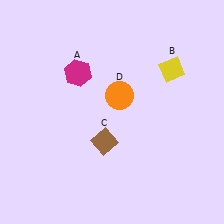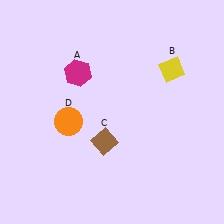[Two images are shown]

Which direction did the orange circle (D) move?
The orange circle (D) moved left.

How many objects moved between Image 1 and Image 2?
1 object moved between the two images.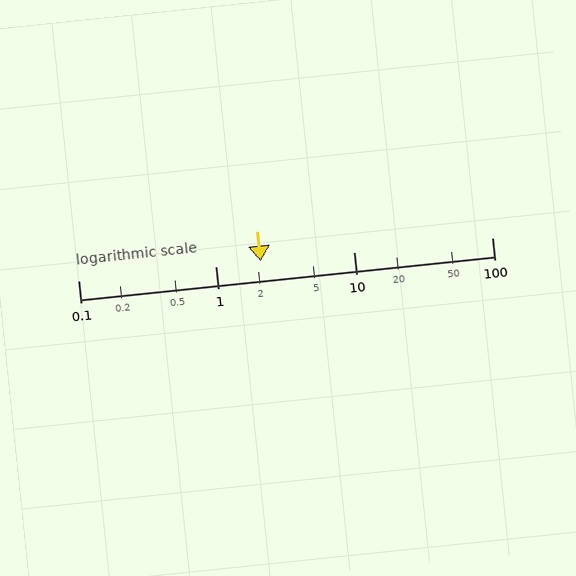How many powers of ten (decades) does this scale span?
The scale spans 3 decades, from 0.1 to 100.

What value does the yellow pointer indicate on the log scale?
The pointer indicates approximately 2.1.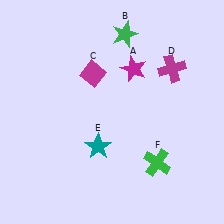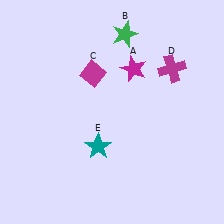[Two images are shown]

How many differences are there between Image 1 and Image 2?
There is 1 difference between the two images.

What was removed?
The green cross (F) was removed in Image 2.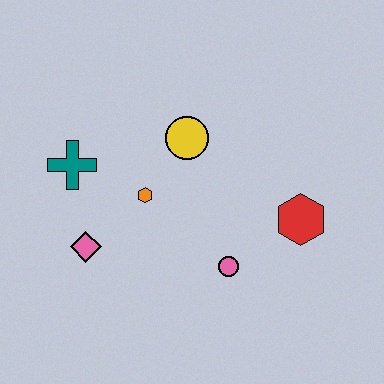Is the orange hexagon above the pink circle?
Yes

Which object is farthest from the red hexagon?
The teal cross is farthest from the red hexagon.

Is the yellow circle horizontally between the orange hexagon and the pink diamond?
No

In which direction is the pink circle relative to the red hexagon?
The pink circle is to the left of the red hexagon.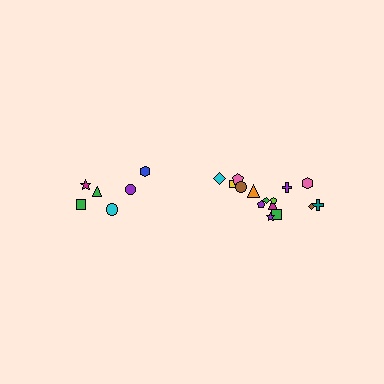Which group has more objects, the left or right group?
The right group.